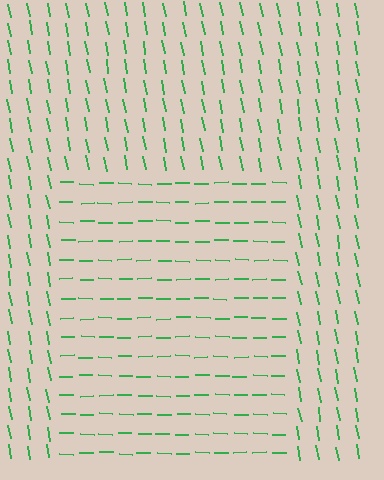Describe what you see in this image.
The image is filled with small green line segments. A rectangle region in the image has lines oriented differently from the surrounding lines, creating a visible texture boundary.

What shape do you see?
I see a rectangle.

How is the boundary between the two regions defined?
The boundary is defined purely by a change in line orientation (approximately 79 degrees difference). All lines are the same color and thickness.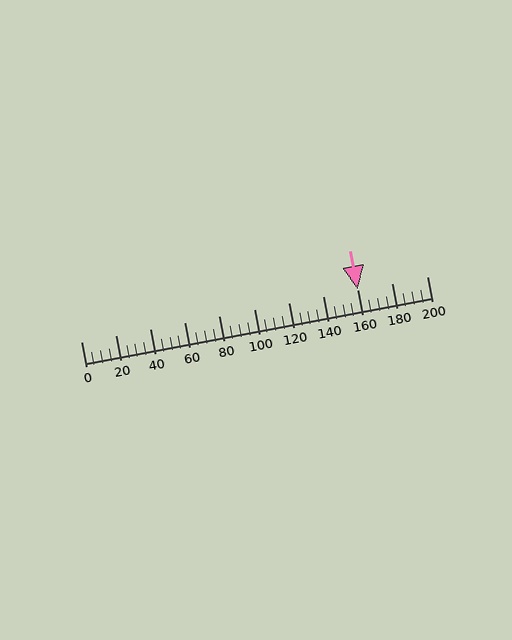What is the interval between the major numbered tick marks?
The major tick marks are spaced 20 units apart.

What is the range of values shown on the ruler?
The ruler shows values from 0 to 200.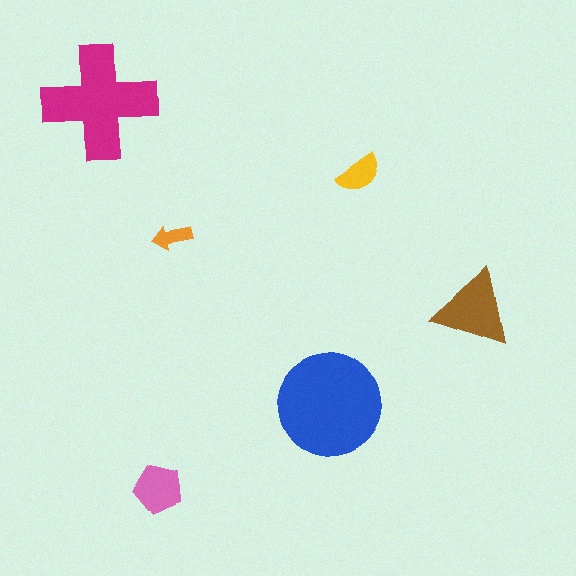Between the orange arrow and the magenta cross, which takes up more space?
The magenta cross.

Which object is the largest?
The blue circle.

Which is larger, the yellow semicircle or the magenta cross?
The magenta cross.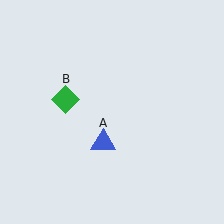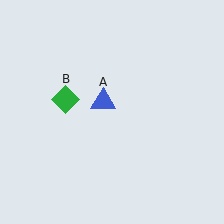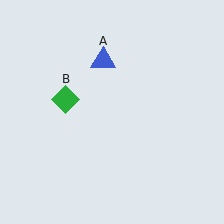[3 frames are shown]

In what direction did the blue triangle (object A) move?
The blue triangle (object A) moved up.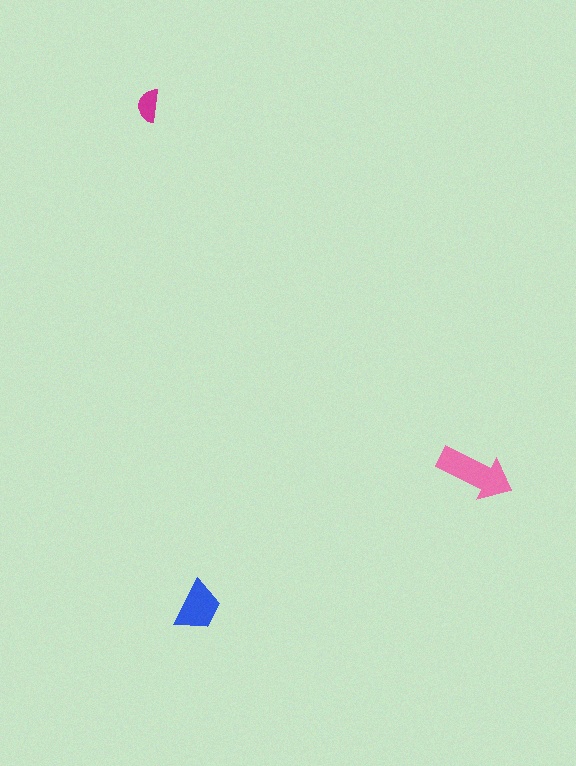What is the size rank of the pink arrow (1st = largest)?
1st.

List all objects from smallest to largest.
The magenta semicircle, the blue trapezoid, the pink arrow.